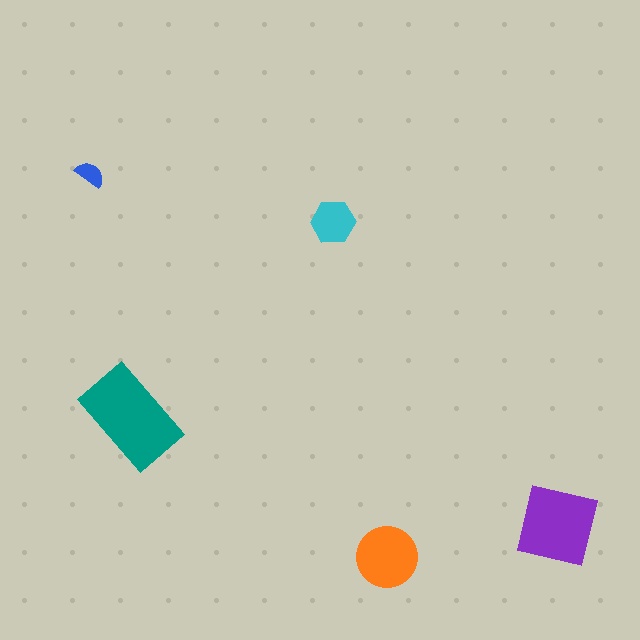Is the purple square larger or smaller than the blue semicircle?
Larger.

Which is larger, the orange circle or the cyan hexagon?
The orange circle.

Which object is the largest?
The teal rectangle.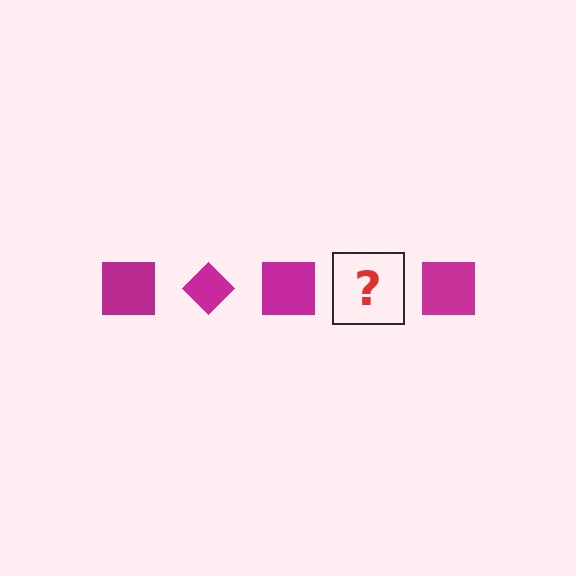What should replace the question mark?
The question mark should be replaced with a magenta diamond.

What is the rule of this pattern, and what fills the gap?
The rule is that the pattern cycles through square, diamond shapes in magenta. The gap should be filled with a magenta diamond.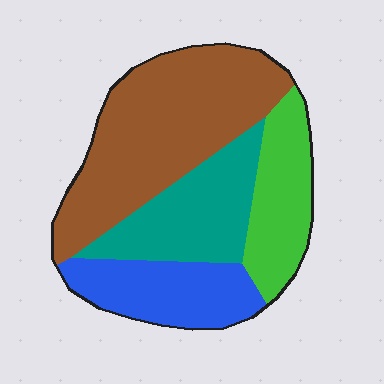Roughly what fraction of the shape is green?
Green takes up about one sixth (1/6) of the shape.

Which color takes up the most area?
Brown, at roughly 40%.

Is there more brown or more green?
Brown.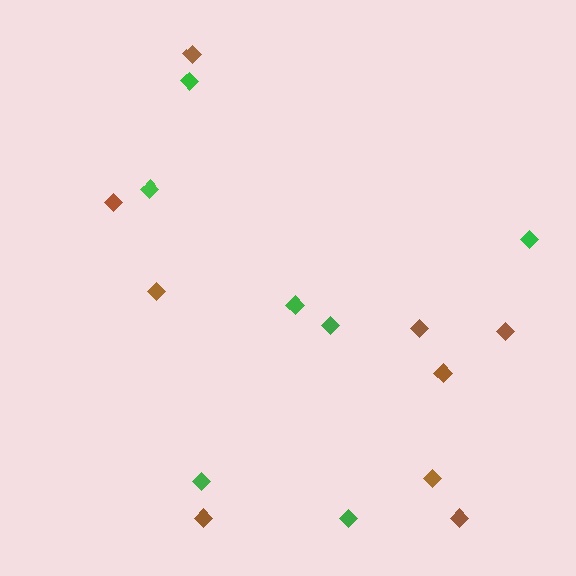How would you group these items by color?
There are 2 groups: one group of green diamonds (7) and one group of brown diamonds (9).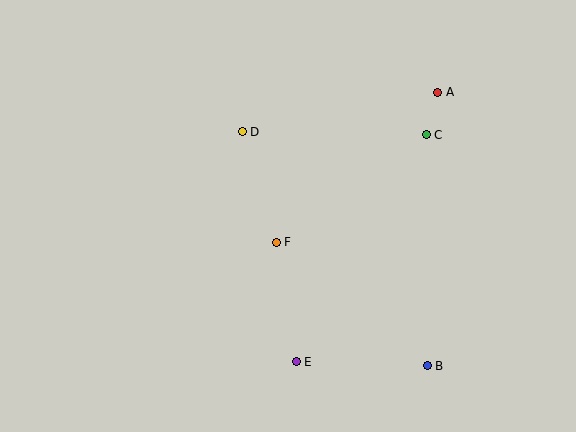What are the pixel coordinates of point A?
Point A is at (438, 92).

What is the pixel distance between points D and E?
The distance between D and E is 236 pixels.